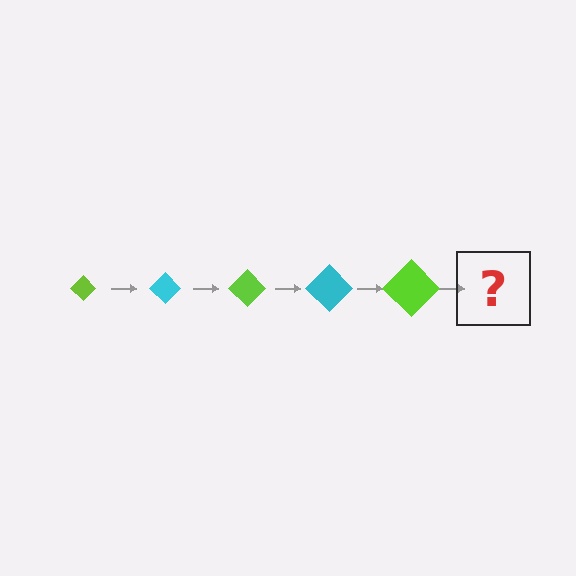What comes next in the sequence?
The next element should be a cyan diamond, larger than the previous one.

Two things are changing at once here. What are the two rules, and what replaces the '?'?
The two rules are that the diamond grows larger each step and the color cycles through lime and cyan. The '?' should be a cyan diamond, larger than the previous one.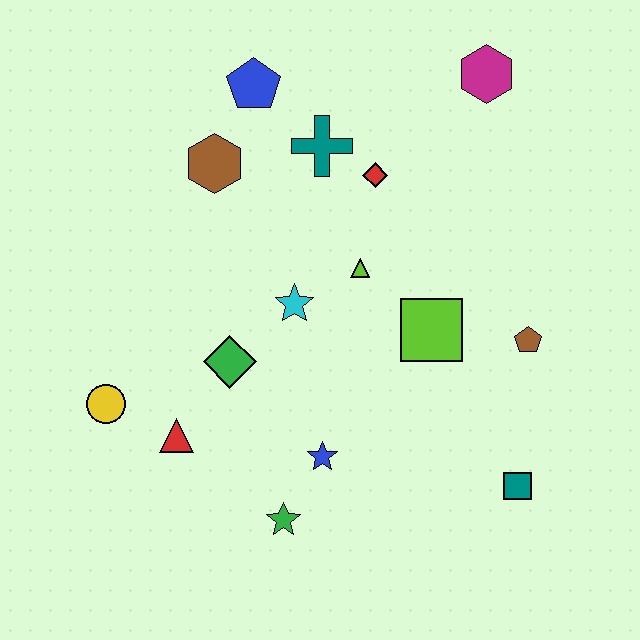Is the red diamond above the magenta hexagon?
No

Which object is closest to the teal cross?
The red diamond is closest to the teal cross.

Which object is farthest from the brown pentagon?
The yellow circle is farthest from the brown pentagon.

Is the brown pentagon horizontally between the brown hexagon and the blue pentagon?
No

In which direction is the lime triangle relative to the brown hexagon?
The lime triangle is to the right of the brown hexagon.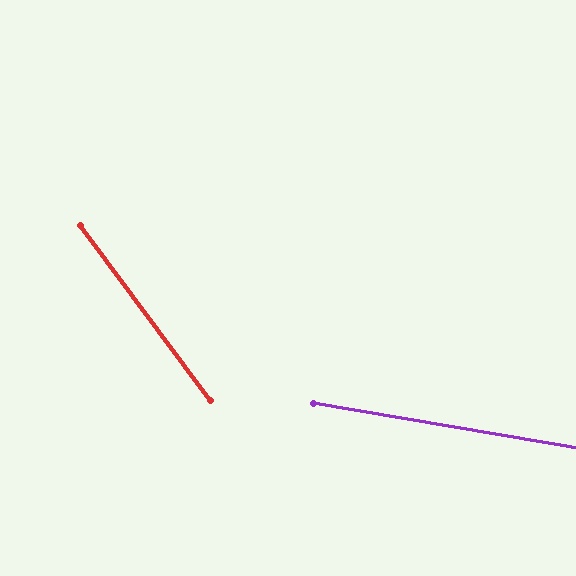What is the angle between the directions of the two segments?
Approximately 44 degrees.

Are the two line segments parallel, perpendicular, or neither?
Neither parallel nor perpendicular — they differ by about 44°.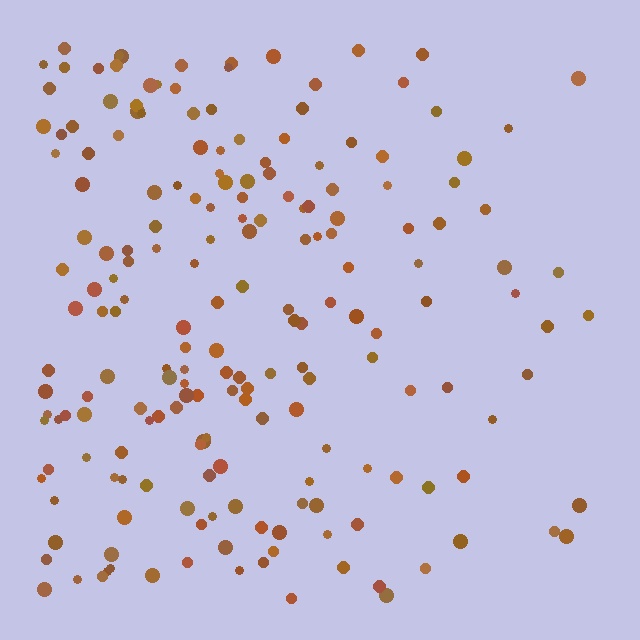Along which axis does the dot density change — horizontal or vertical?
Horizontal.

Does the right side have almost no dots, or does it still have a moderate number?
Still a moderate number, just noticeably fewer than the left.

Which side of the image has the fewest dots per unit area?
The right.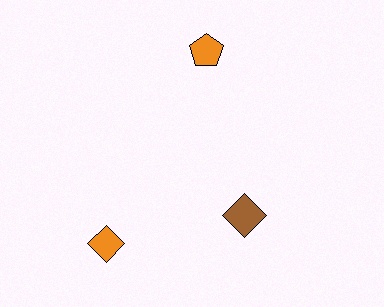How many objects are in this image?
There are 3 objects.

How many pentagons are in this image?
There is 1 pentagon.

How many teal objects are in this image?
There are no teal objects.